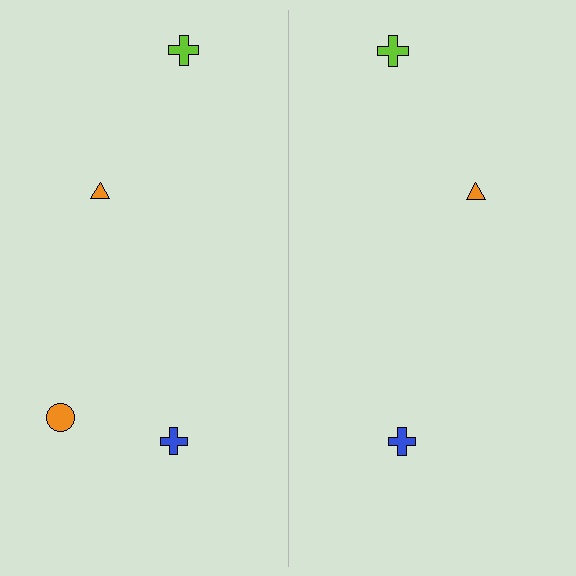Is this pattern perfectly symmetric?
No, the pattern is not perfectly symmetric. A orange circle is missing from the right side.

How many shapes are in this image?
There are 7 shapes in this image.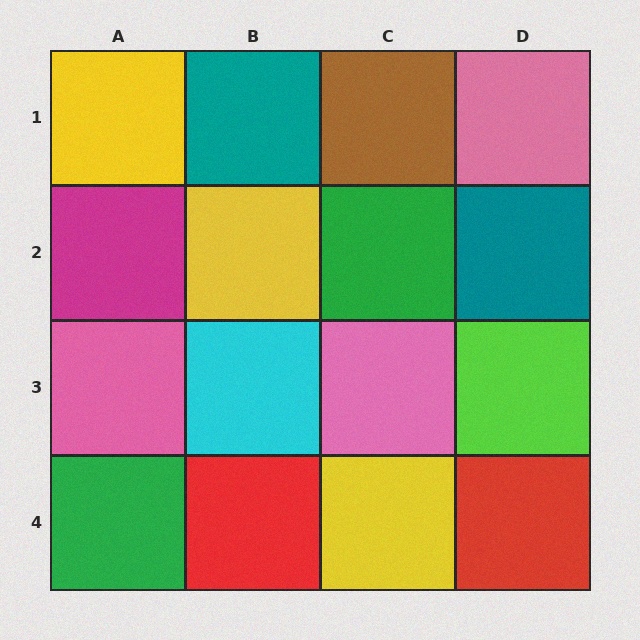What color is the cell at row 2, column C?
Green.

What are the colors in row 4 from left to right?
Green, red, yellow, red.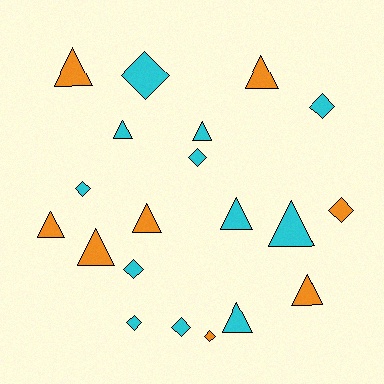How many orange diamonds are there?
There are 2 orange diamonds.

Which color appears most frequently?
Cyan, with 12 objects.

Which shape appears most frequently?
Triangle, with 11 objects.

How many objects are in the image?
There are 20 objects.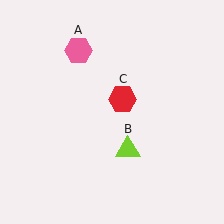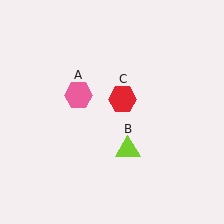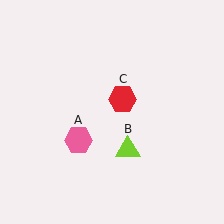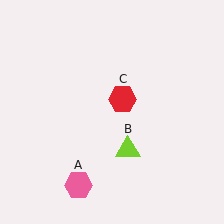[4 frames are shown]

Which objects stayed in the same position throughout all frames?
Lime triangle (object B) and red hexagon (object C) remained stationary.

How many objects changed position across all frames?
1 object changed position: pink hexagon (object A).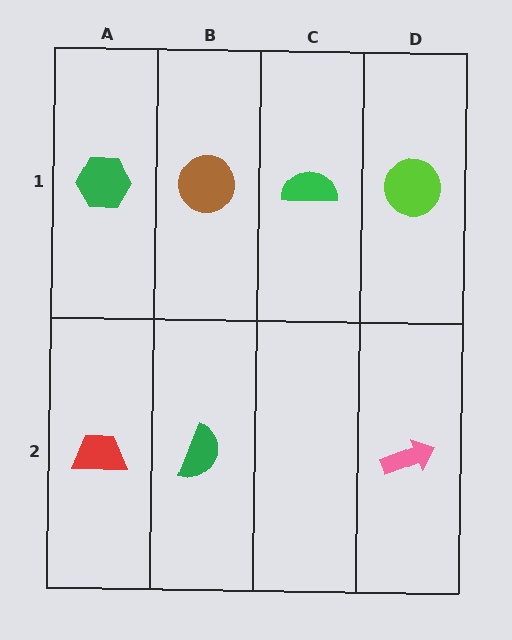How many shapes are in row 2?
3 shapes.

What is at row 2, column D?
A pink arrow.